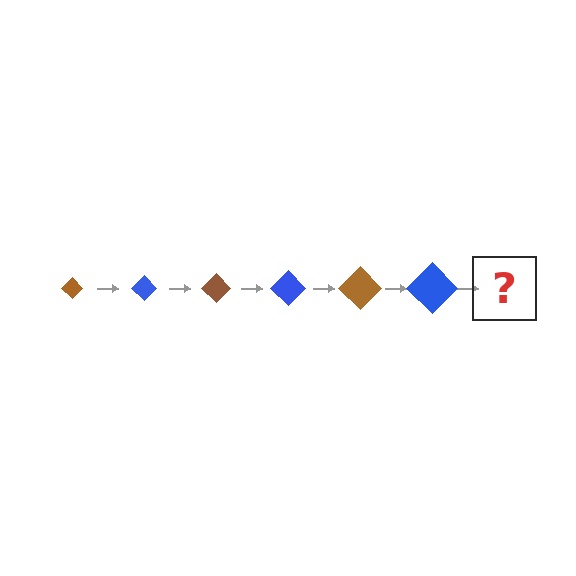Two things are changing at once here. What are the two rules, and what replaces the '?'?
The two rules are that the diamond grows larger each step and the color cycles through brown and blue. The '?' should be a brown diamond, larger than the previous one.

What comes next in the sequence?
The next element should be a brown diamond, larger than the previous one.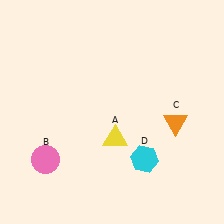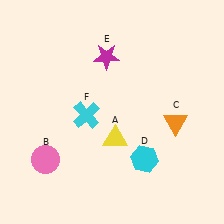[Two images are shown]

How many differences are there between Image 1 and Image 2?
There are 2 differences between the two images.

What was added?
A magenta star (E), a cyan cross (F) were added in Image 2.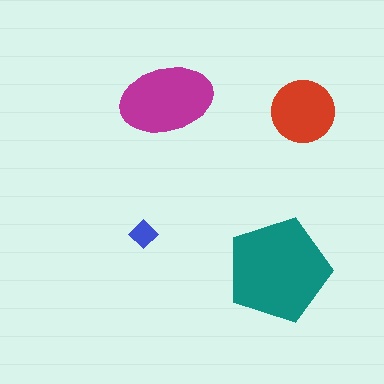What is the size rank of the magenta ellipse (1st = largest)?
2nd.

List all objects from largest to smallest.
The teal pentagon, the magenta ellipse, the red circle, the blue diamond.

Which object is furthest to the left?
The blue diamond is leftmost.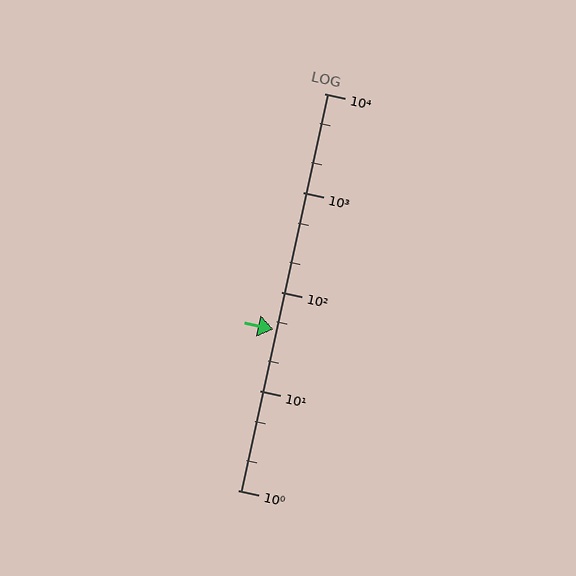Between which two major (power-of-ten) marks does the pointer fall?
The pointer is between 10 and 100.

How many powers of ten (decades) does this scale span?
The scale spans 4 decades, from 1 to 10000.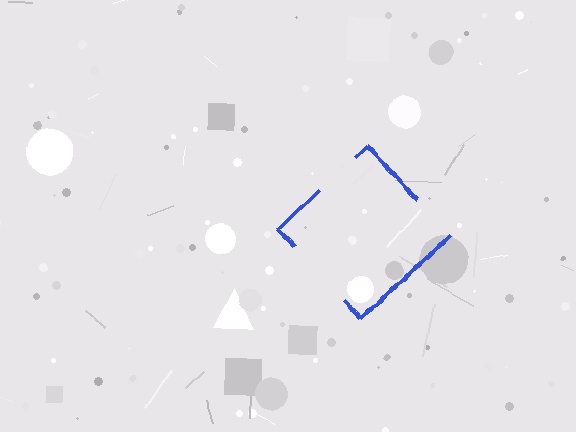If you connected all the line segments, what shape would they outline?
They would outline a diamond.